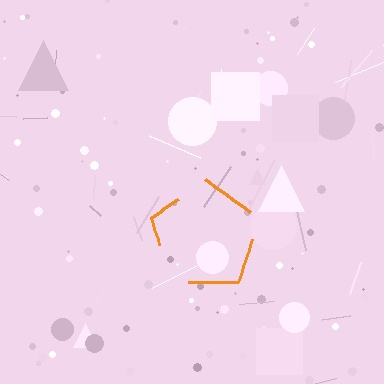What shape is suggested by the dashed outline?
The dashed outline suggests a pentagon.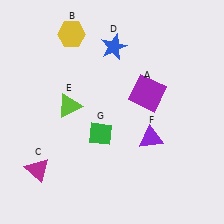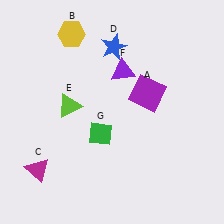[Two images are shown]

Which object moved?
The purple triangle (F) moved up.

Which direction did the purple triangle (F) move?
The purple triangle (F) moved up.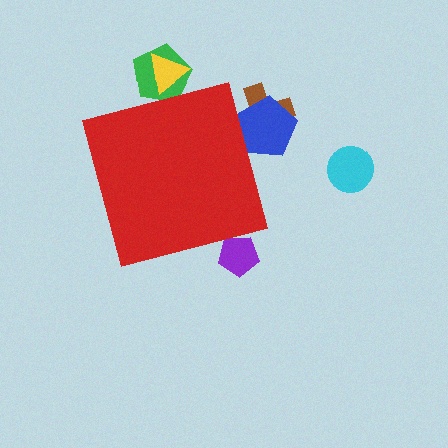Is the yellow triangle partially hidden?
Yes, the yellow triangle is partially hidden behind the red square.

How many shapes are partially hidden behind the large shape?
5 shapes are partially hidden.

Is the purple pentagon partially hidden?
Yes, the purple pentagon is partially hidden behind the red square.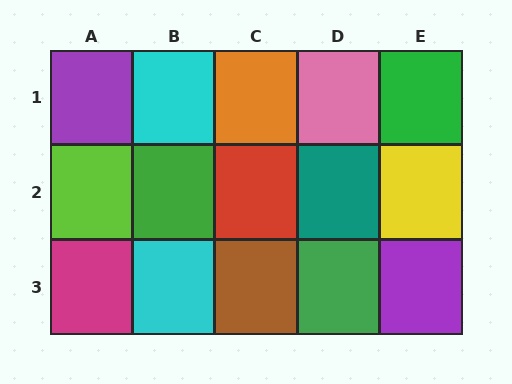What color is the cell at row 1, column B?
Cyan.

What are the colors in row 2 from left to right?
Lime, green, red, teal, yellow.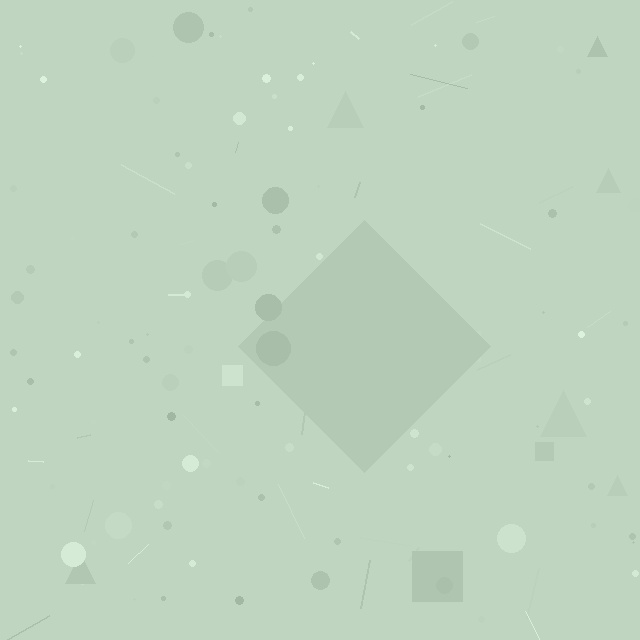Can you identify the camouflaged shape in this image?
The camouflaged shape is a diamond.